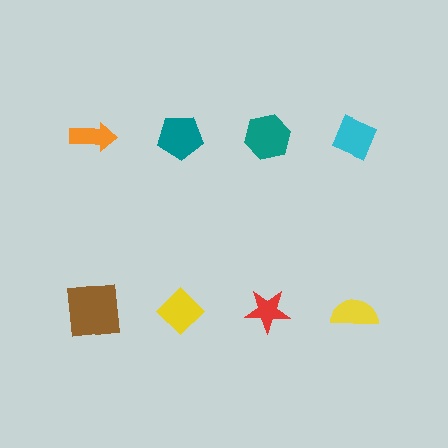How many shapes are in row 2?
4 shapes.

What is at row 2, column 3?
A red star.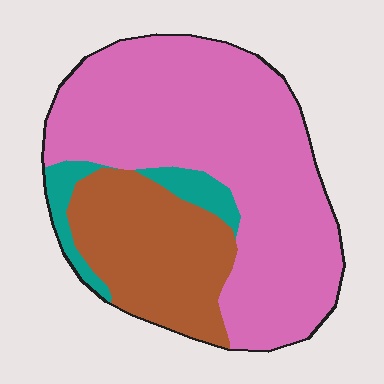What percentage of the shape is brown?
Brown covers around 25% of the shape.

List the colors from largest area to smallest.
From largest to smallest: pink, brown, teal.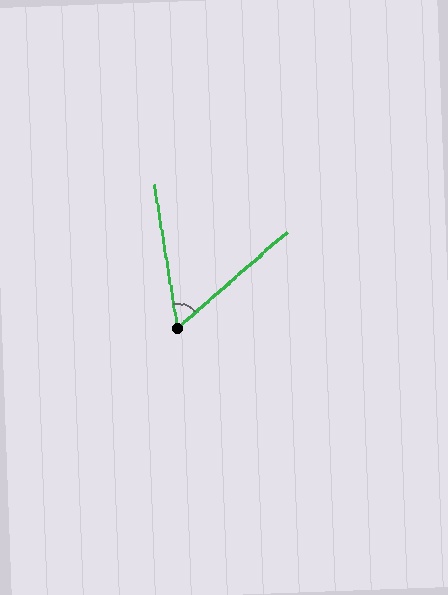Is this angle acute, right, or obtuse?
It is acute.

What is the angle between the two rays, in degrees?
Approximately 58 degrees.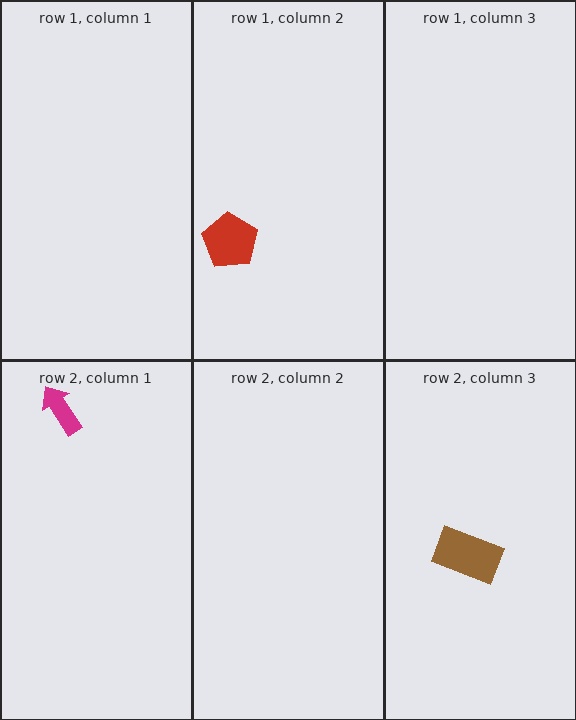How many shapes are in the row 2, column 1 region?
1.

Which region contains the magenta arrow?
The row 2, column 1 region.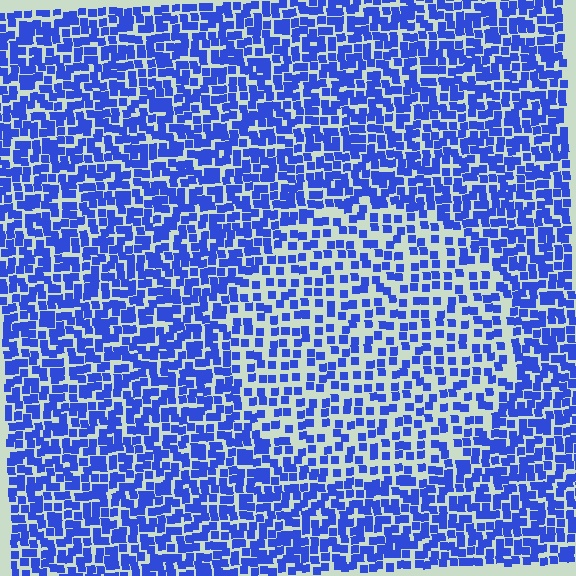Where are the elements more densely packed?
The elements are more densely packed outside the circle boundary.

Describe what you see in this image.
The image contains small blue elements arranged at two different densities. A circle-shaped region is visible where the elements are less densely packed than the surrounding area.